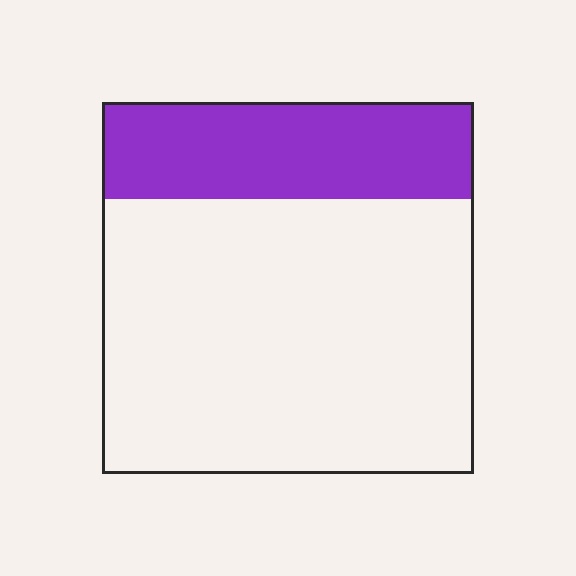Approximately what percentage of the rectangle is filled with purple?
Approximately 25%.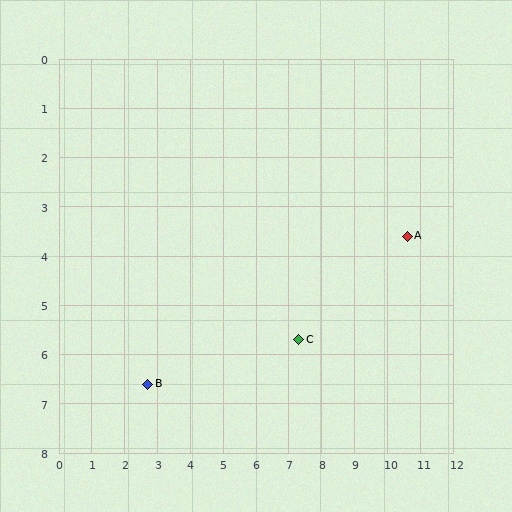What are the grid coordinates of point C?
Point C is at approximately (7.3, 5.7).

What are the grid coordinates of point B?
Point B is at approximately (2.7, 6.6).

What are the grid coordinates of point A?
Point A is at approximately (10.6, 3.6).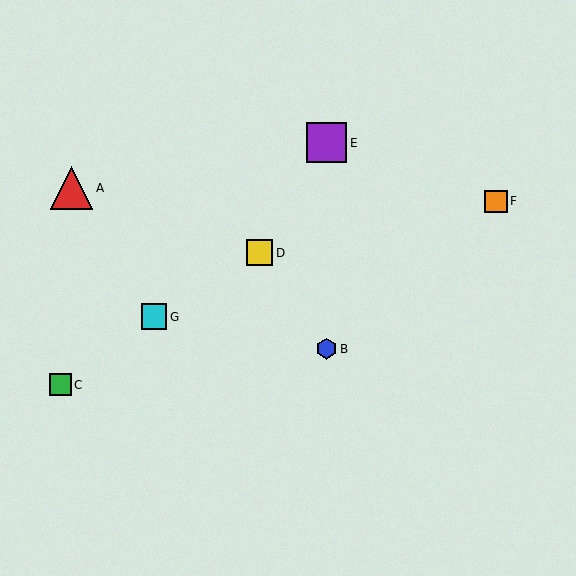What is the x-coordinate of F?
Object F is at x≈496.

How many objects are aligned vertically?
2 objects (B, E) are aligned vertically.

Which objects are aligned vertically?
Objects B, E are aligned vertically.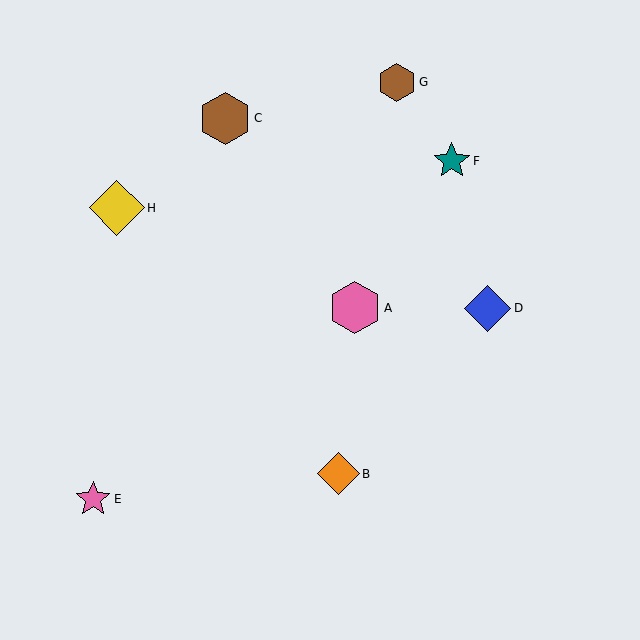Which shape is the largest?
The yellow diamond (labeled H) is the largest.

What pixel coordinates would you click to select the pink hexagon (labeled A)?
Click at (355, 308) to select the pink hexagon A.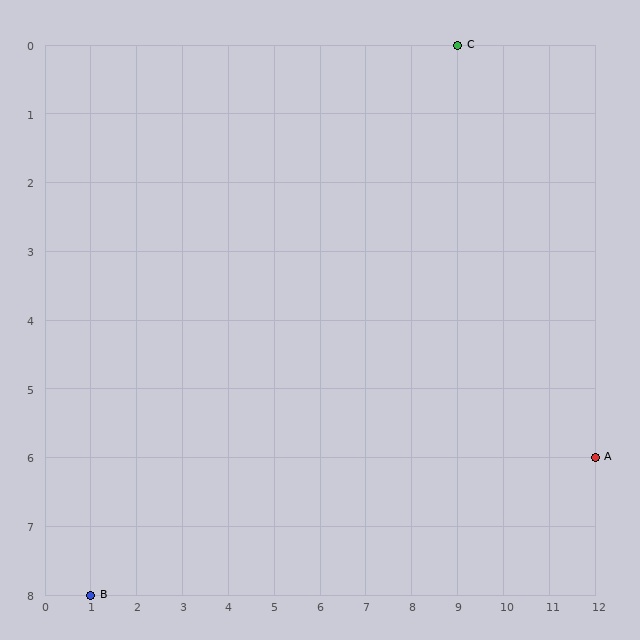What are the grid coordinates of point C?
Point C is at grid coordinates (9, 0).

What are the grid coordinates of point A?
Point A is at grid coordinates (12, 6).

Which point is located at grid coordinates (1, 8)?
Point B is at (1, 8).